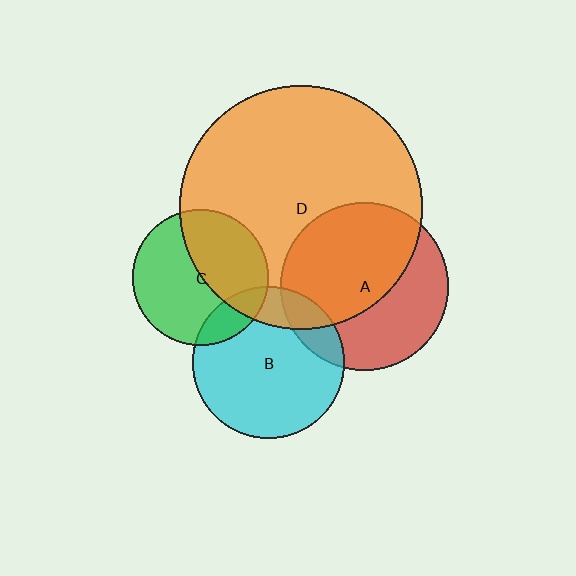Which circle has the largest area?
Circle D (orange).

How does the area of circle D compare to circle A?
Approximately 2.1 times.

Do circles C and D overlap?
Yes.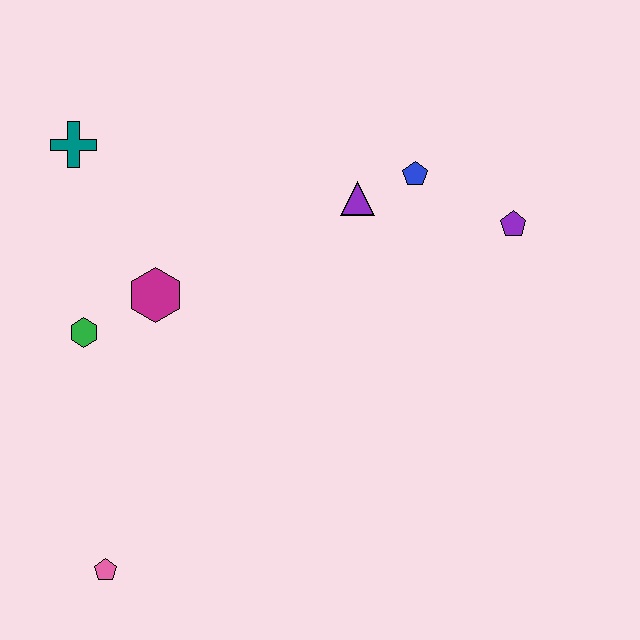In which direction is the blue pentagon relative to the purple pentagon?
The blue pentagon is to the left of the purple pentagon.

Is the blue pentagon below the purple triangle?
No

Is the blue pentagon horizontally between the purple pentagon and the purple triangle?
Yes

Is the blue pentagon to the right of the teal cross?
Yes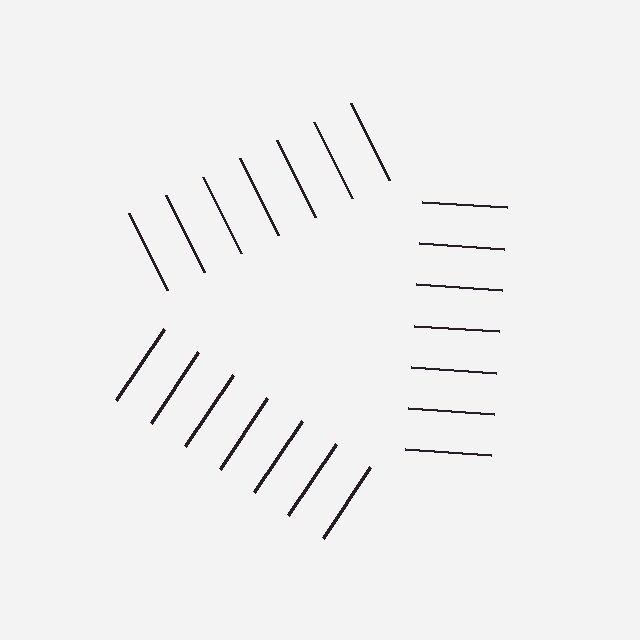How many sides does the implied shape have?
3 sides — the line-ends trace a triangle.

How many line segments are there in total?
21 — 7 along each of the 3 edges.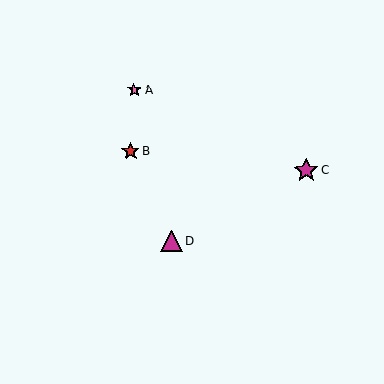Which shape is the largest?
The magenta star (labeled C) is the largest.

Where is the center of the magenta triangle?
The center of the magenta triangle is at (171, 241).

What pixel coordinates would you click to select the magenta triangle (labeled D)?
Click at (171, 241) to select the magenta triangle D.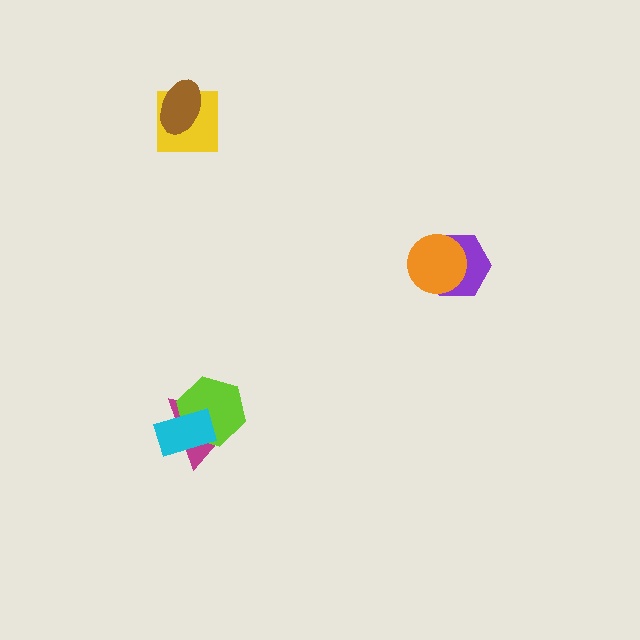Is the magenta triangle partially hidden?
Yes, it is partially covered by another shape.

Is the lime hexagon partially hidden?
Yes, it is partially covered by another shape.